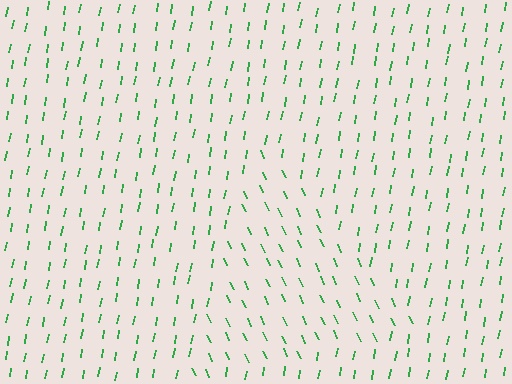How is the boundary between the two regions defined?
The boundary is defined purely by a change in line orientation (approximately 35 degrees difference). All lines are the same color and thickness.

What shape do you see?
I see a triangle.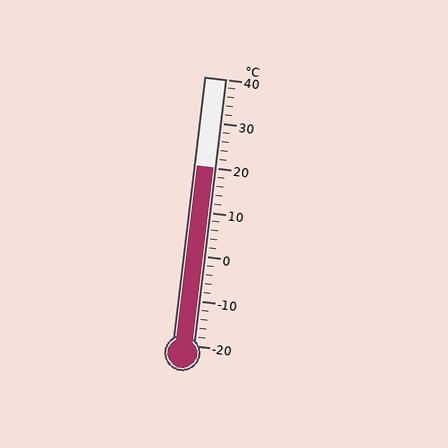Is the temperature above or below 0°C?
The temperature is above 0°C.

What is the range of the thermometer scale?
The thermometer scale ranges from -20°C to 40°C.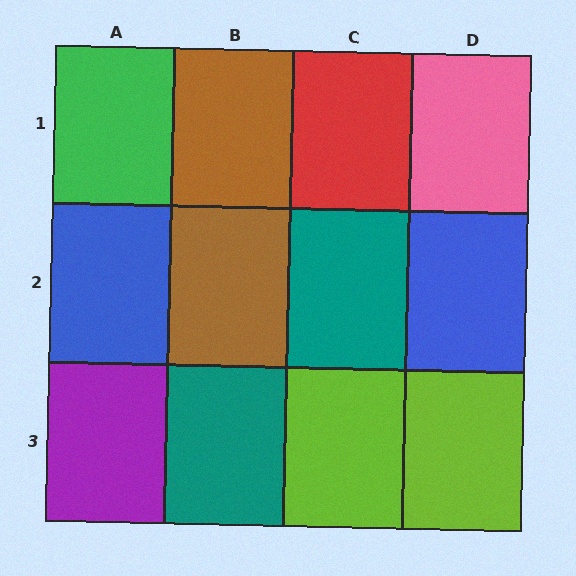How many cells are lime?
2 cells are lime.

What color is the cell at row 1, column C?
Red.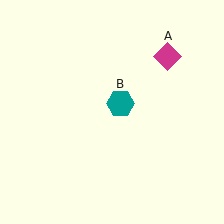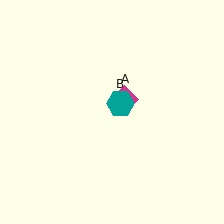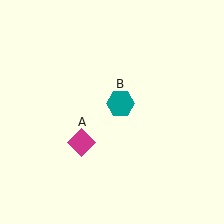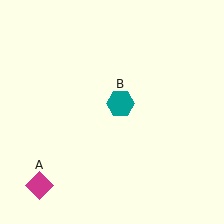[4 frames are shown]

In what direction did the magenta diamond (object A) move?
The magenta diamond (object A) moved down and to the left.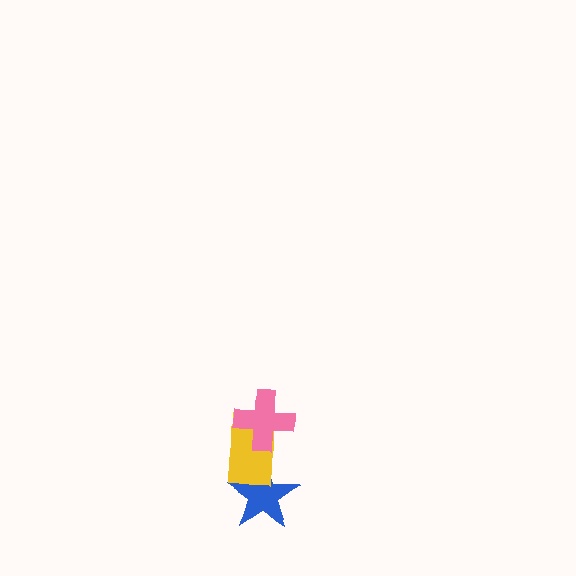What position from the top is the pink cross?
The pink cross is 1st from the top.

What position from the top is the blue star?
The blue star is 3rd from the top.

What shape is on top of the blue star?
The yellow rectangle is on top of the blue star.